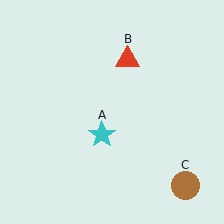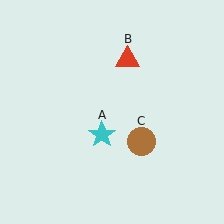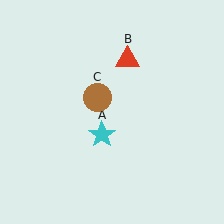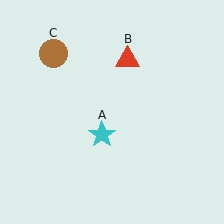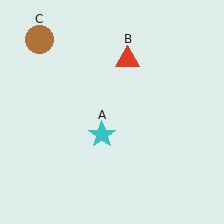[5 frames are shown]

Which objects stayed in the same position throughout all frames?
Cyan star (object A) and red triangle (object B) remained stationary.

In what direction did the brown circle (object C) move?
The brown circle (object C) moved up and to the left.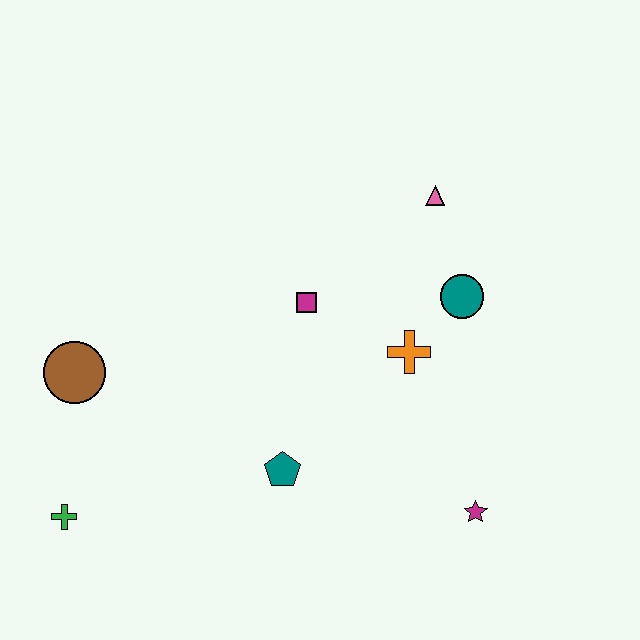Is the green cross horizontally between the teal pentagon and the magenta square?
No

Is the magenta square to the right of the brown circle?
Yes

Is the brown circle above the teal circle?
No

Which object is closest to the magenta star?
The orange cross is closest to the magenta star.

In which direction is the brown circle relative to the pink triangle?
The brown circle is to the left of the pink triangle.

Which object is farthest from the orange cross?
The green cross is farthest from the orange cross.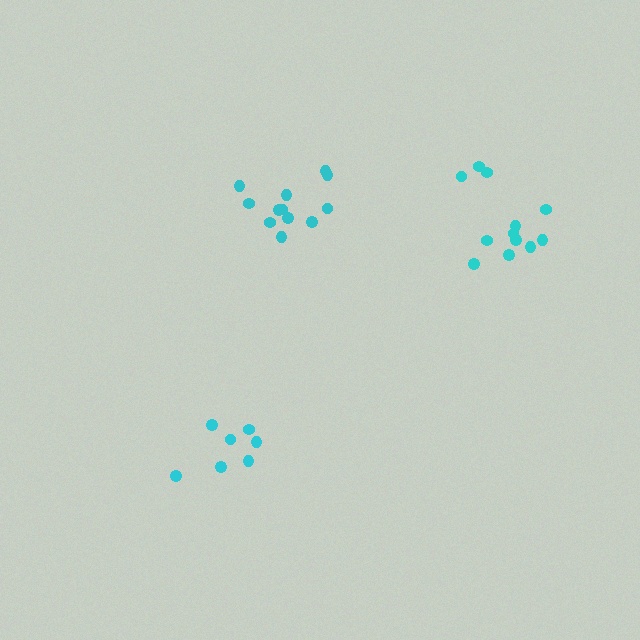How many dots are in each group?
Group 1: 12 dots, Group 2: 7 dots, Group 3: 12 dots (31 total).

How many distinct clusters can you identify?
There are 3 distinct clusters.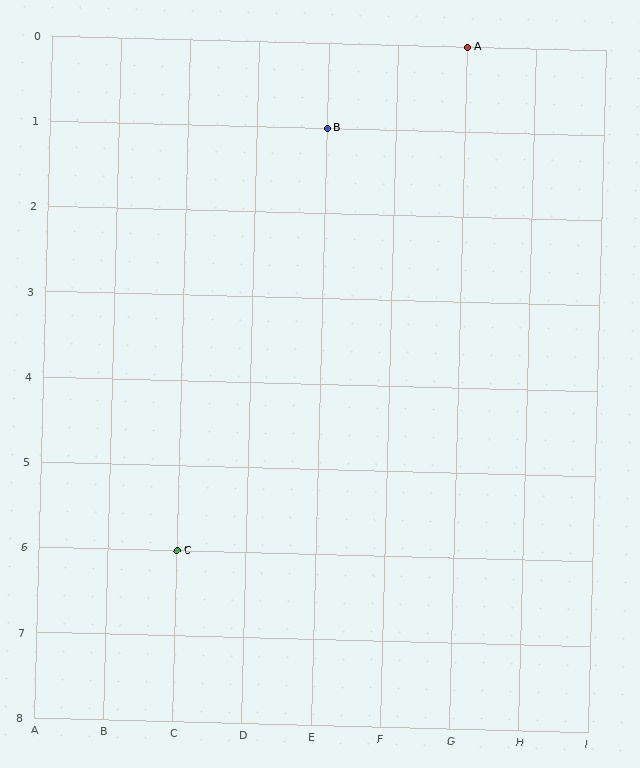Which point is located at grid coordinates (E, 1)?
Point B is at (E, 1).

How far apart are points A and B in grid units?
Points A and B are 2 columns and 1 row apart (about 2.2 grid units diagonally).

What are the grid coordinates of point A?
Point A is at grid coordinates (G, 0).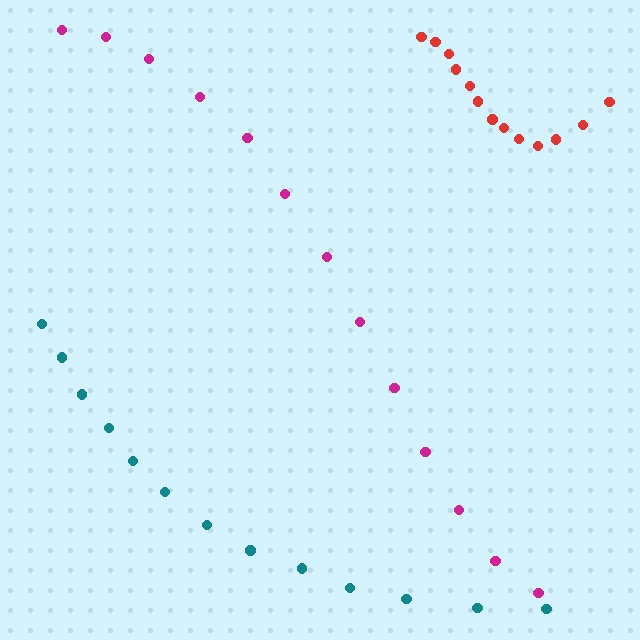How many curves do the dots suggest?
There are 3 distinct paths.